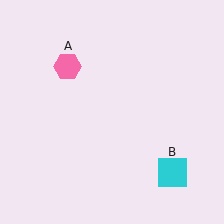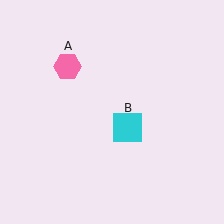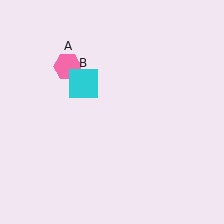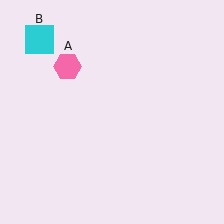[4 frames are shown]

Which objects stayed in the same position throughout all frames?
Pink hexagon (object A) remained stationary.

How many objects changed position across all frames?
1 object changed position: cyan square (object B).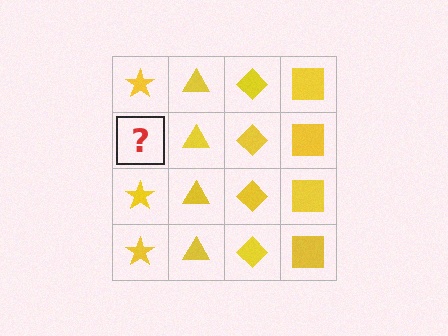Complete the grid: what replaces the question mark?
The question mark should be replaced with a yellow star.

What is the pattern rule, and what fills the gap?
The rule is that each column has a consistent shape. The gap should be filled with a yellow star.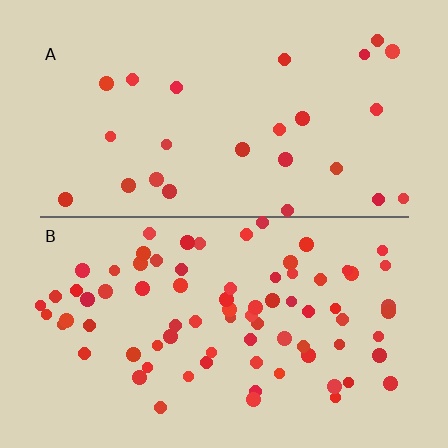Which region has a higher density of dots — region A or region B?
B (the bottom).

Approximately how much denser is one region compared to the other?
Approximately 3.0× — region B over region A.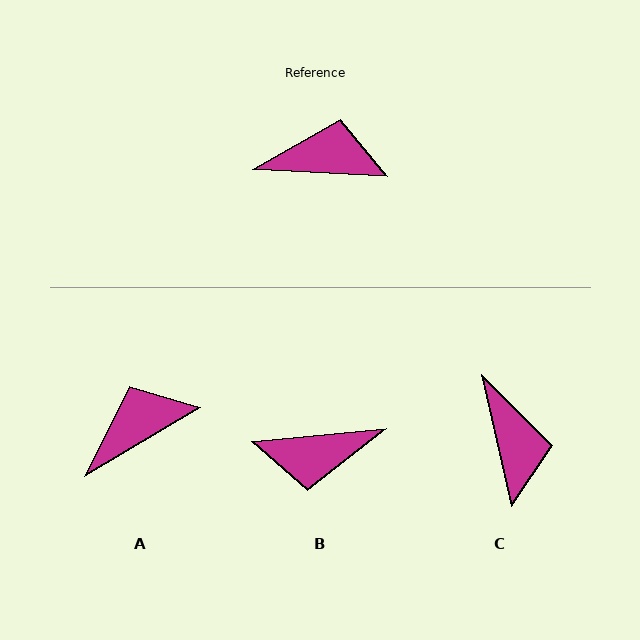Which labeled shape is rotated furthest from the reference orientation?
B, about 171 degrees away.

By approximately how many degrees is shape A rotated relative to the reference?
Approximately 34 degrees counter-clockwise.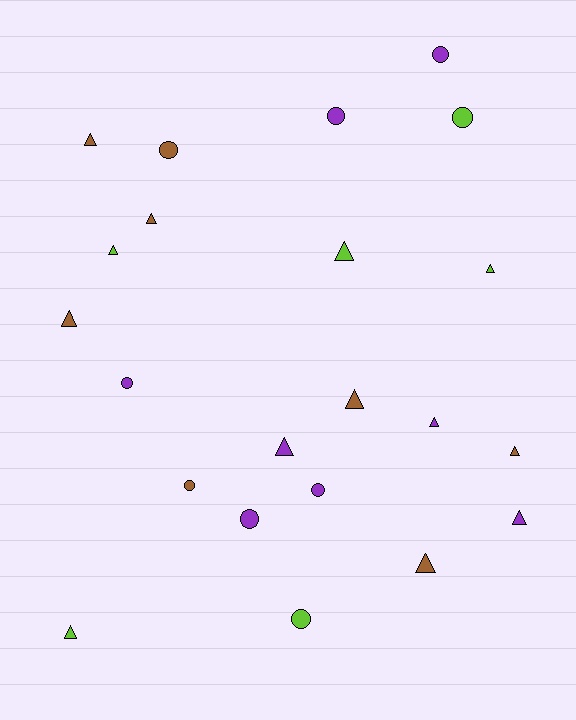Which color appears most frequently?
Brown, with 8 objects.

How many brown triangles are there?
There are 6 brown triangles.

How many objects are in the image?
There are 22 objects.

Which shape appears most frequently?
Triangle, with 13 objects.